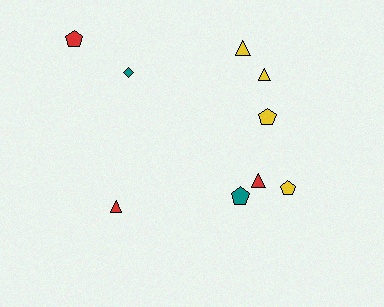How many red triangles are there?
There are 2 red triangles.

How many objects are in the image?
There are 9 objects.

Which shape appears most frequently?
Triangle, with 4 objects.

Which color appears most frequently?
Yellow, with 4 objects.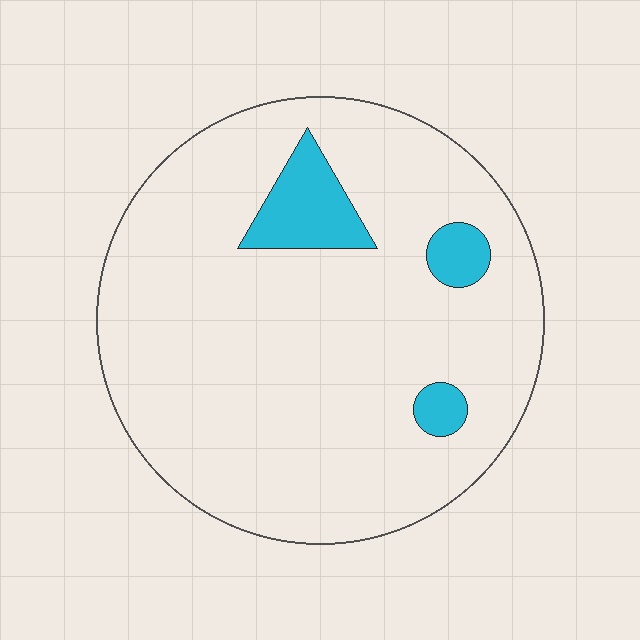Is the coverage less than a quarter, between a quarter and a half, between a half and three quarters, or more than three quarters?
Less than a quarter.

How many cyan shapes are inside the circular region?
3.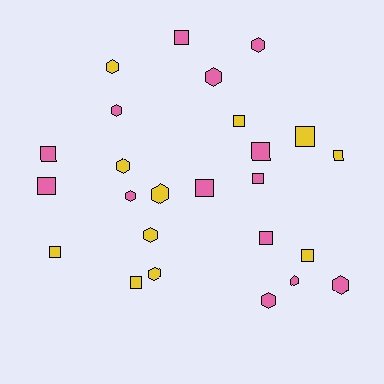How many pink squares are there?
There are 7 pink squares.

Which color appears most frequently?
Pink, with 14 objects.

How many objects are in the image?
There are 25 objects.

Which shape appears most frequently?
Square, with 13 objects.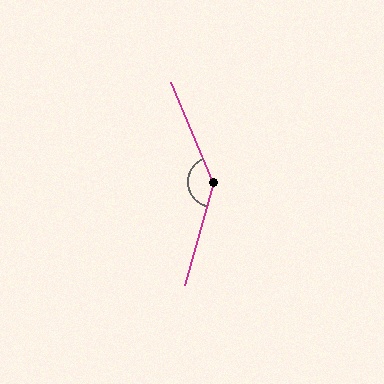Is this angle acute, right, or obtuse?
It is obtuse.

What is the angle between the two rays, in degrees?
Approximately 142 degrees.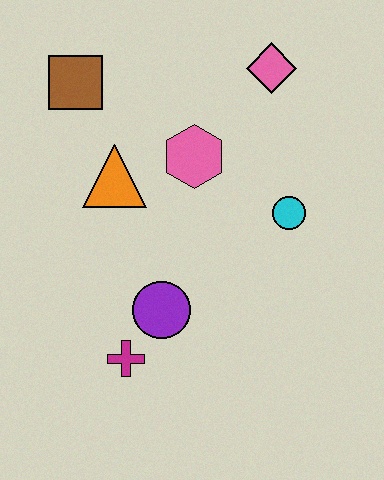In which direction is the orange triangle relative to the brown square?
The orange triangle is below the brown square.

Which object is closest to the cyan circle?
The pink hexagon is closest to the cyan circle.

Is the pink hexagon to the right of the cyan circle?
No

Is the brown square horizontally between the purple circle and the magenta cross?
No